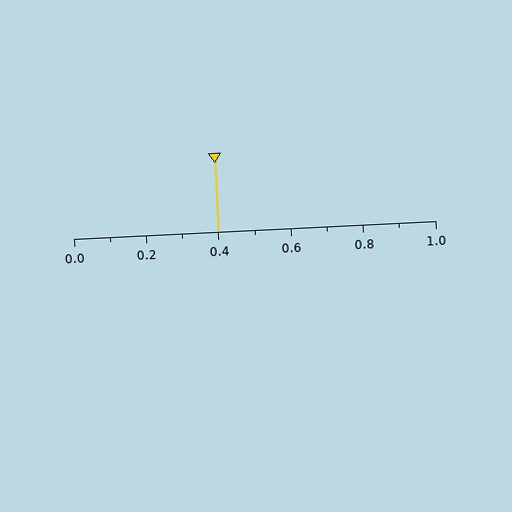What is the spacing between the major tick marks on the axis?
The major ticks are spaced 0.2 apart.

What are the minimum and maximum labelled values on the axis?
The axis runs from 0.0 to 1.0.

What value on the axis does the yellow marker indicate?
The marker indicates approximately 0.4.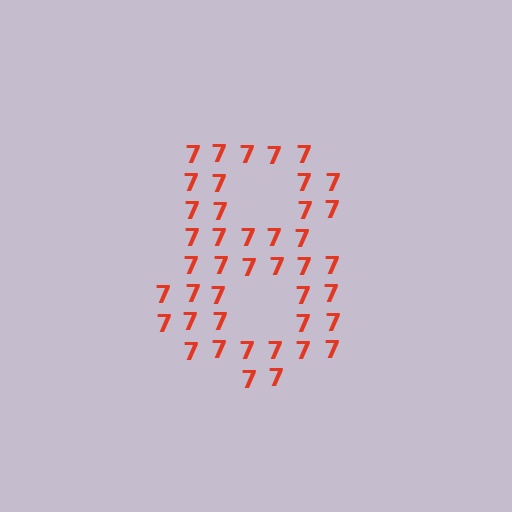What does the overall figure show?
The overall figure shows the digit 8.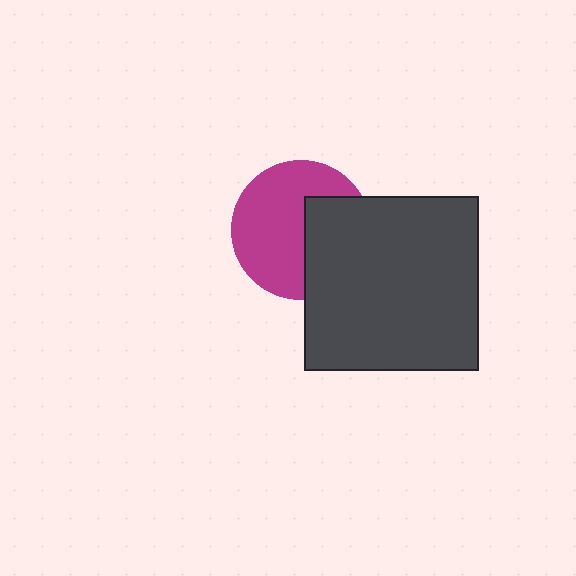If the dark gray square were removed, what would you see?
You would see the complete magenta circle.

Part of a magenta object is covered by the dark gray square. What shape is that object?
It is a circle.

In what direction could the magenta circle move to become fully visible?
The magenta circle could move left. That would shift it out from behind the dark gray square entirely.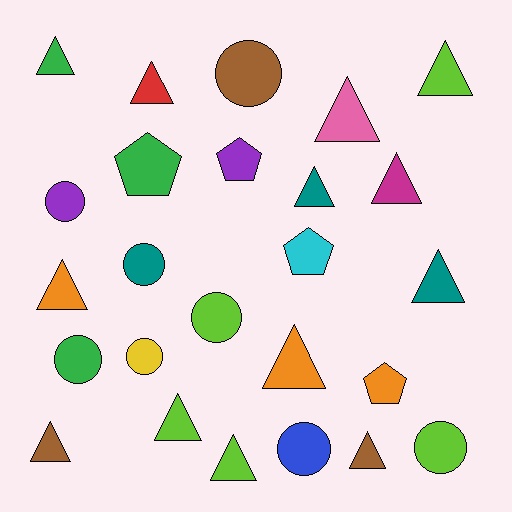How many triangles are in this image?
There are 13 triangles.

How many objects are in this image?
There are 25 objects.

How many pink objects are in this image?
There is 1 pink object.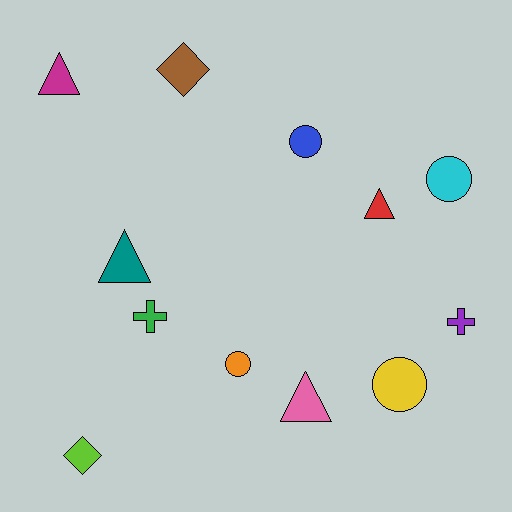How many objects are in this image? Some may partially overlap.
There are 12 objects.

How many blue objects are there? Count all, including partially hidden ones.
There is 1 blue object.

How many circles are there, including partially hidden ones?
There are 4 circles.